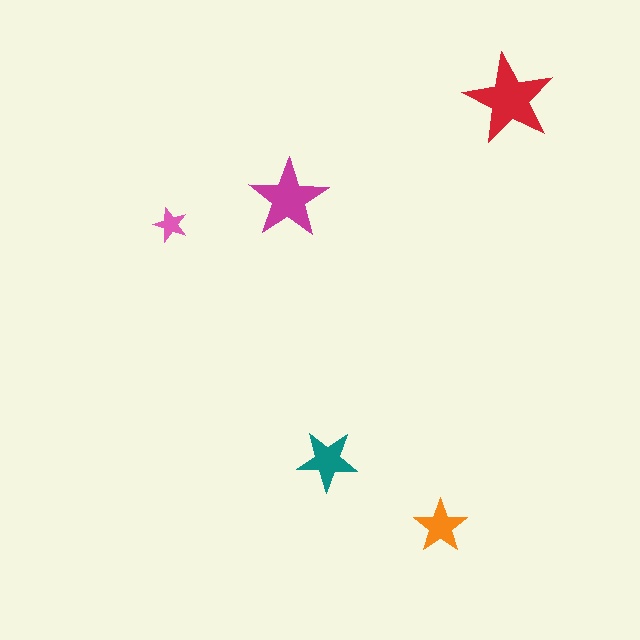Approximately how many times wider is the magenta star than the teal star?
About 1.5 times wider.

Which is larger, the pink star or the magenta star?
The magenta one.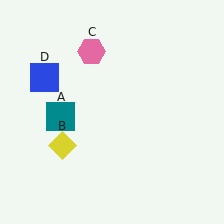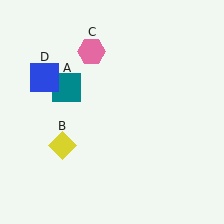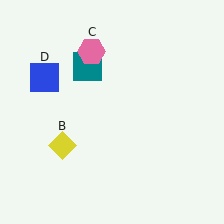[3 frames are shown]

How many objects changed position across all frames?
1 object changed position: teal square (object A).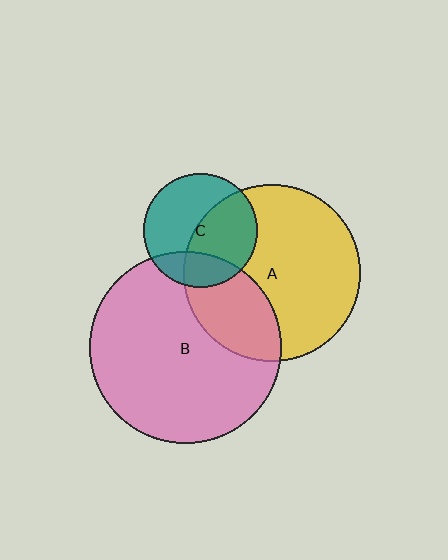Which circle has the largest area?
Circle B (pink).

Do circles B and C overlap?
Yes.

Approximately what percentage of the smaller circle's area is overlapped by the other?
Approximately 20%.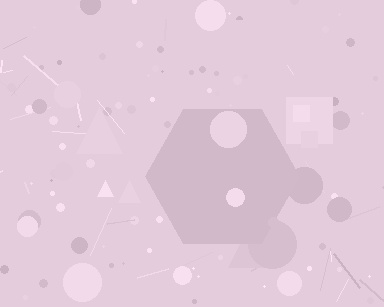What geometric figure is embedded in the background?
A hexagon is embedded in the background.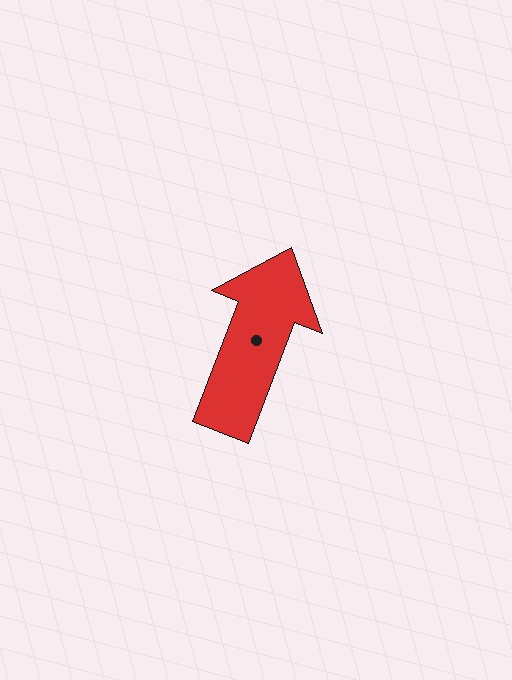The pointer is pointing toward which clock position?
Roughly 1 o'clock.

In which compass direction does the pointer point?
North.